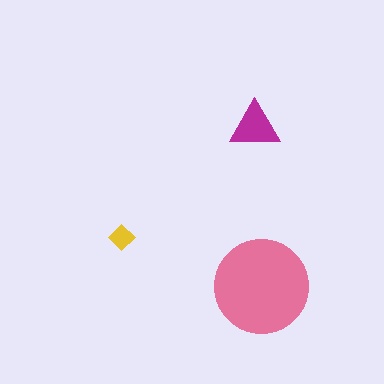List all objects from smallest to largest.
The yellow diamond, the magenta triangle, the pink circle.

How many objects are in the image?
There are 3 objects in the image.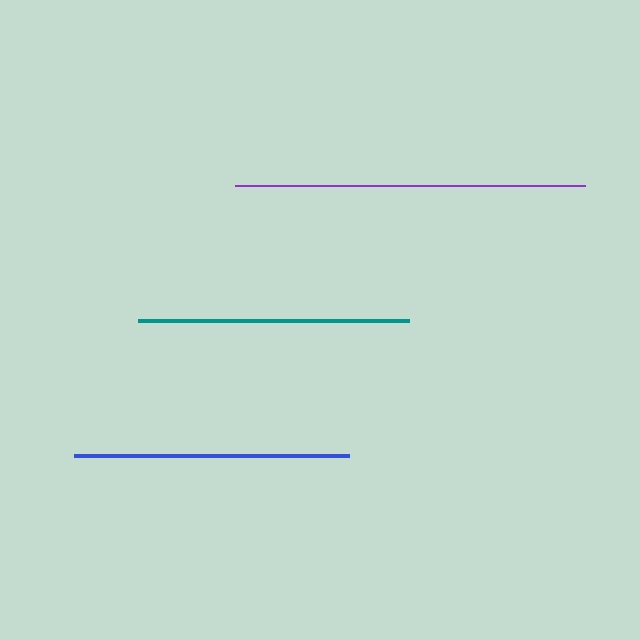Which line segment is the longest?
The purple line is the longest at approximately 350 pixels.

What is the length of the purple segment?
The purple segment is approximately 350 pixels long.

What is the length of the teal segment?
The teal segment is approximately 270 pixels long.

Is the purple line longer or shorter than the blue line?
The purple line is longer than the blue line.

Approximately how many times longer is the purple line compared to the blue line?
The purple line is approximately 1.3 times the length of the blue line.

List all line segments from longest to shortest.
From longest to shortest: purple, blue, teal.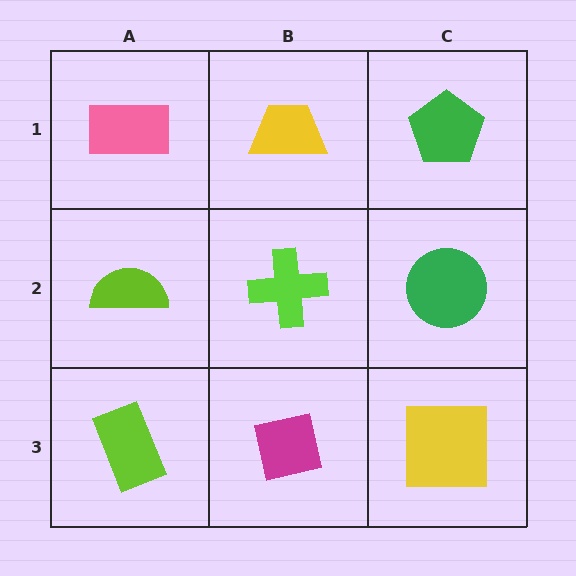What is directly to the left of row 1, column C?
A yellow trapezoid.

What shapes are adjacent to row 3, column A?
A lime semicircle (row 2, column A), a magenta square (row 3, column B).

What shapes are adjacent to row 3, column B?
A lime cross (row 2, column B), a lime rectangle (row 3, column A), a yellow square (row 3, column C).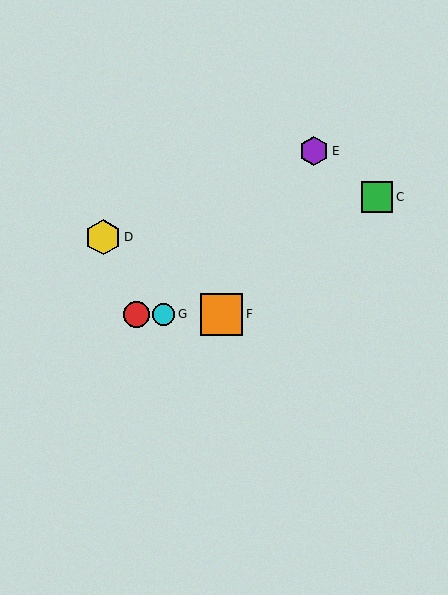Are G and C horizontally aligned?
No, G is at y≈314 and C is at y≈197.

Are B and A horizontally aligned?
Yes, both are at y≈314.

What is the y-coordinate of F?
Object F is at y≈314.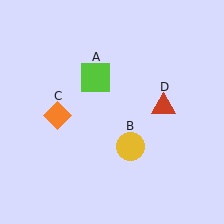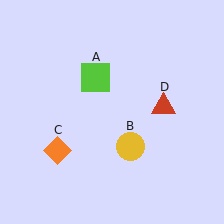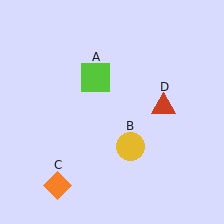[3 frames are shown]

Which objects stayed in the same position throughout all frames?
Lime square (object A) and yellow circle (object B) and red triangle (object D) remained stationary.